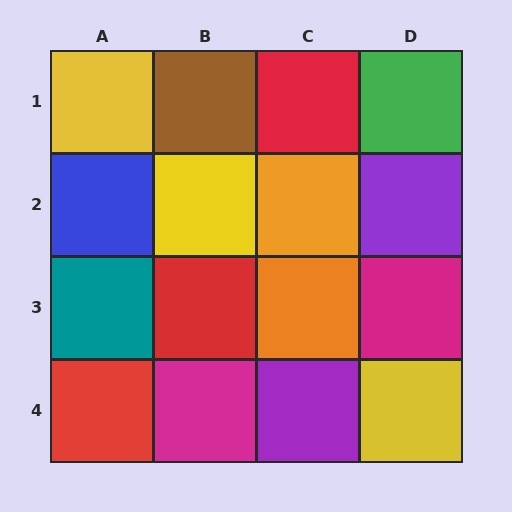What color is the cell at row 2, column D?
Purple.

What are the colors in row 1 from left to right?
Yellow, brown, red, green.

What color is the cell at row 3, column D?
Magenta.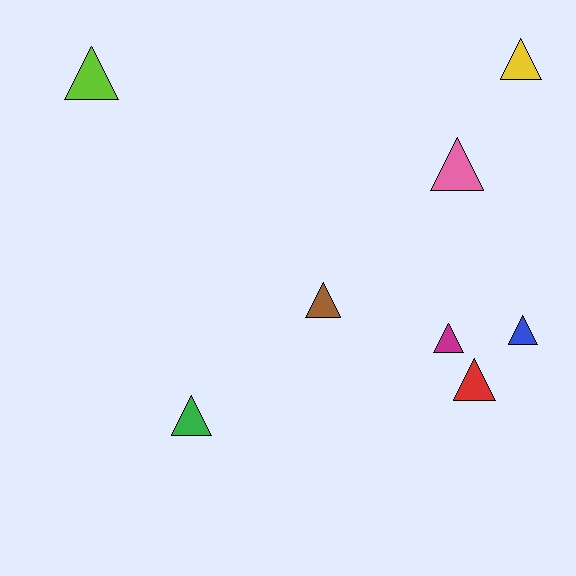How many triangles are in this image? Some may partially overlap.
There are 8 triangles.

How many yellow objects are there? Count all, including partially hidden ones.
There is 1 yellow object.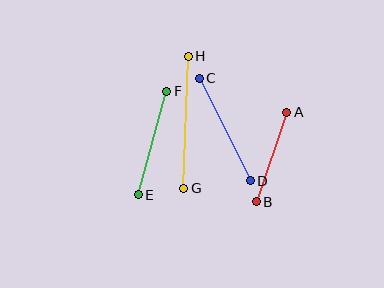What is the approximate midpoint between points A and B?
The midpoint is at approximately (272, 157) pixels.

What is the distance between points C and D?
The distance is approximately 115 pixels.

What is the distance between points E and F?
The distance is approximately 108 pixels.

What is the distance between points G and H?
The distance is approximately 132 pixels.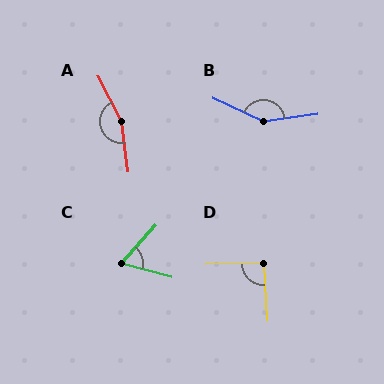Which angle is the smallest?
C, at approximately 63 degrees.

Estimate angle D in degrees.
Approximately 92 degrees.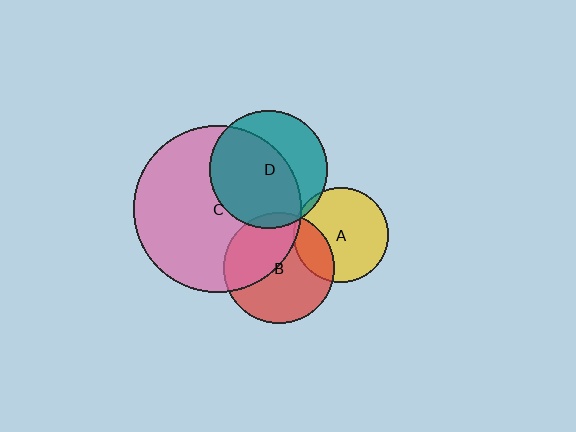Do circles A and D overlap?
Yes.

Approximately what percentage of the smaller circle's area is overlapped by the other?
Approximately 5%.